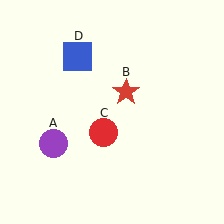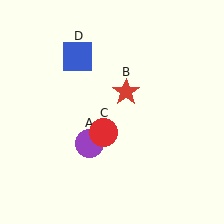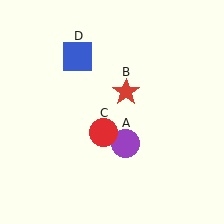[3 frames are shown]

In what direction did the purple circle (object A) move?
The purple circle (object A) moved right.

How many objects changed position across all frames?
1 object changed position: purple circle (object A).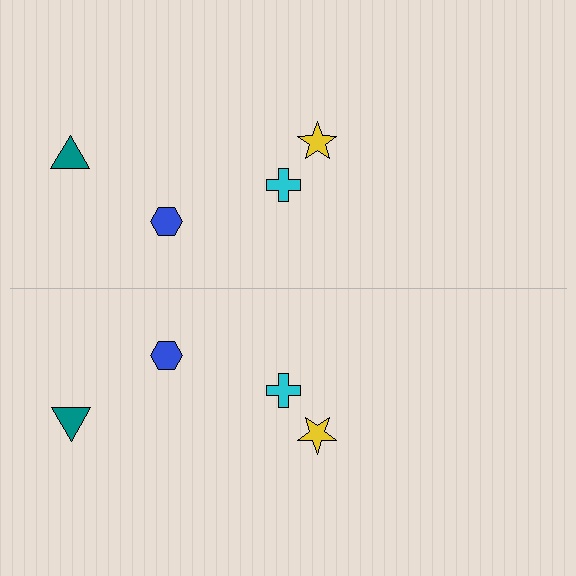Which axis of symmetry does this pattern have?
The pattern has a horizontal axis of symmetry running through the center of the image.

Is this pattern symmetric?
Yes, this pattern has bilateral (reflection) symmetry.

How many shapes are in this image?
There are 8 shapes in this image.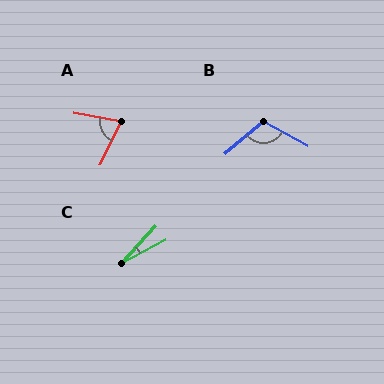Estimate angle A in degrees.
Approximately 74 degrees.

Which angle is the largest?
B, at approximately 111 degrees.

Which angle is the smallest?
C, at approximately 19 degrees.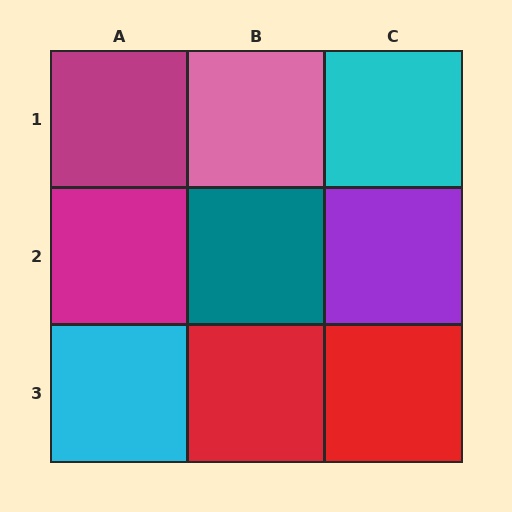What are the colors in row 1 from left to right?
Magenta, pink, cyan.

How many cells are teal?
1 cell is teal.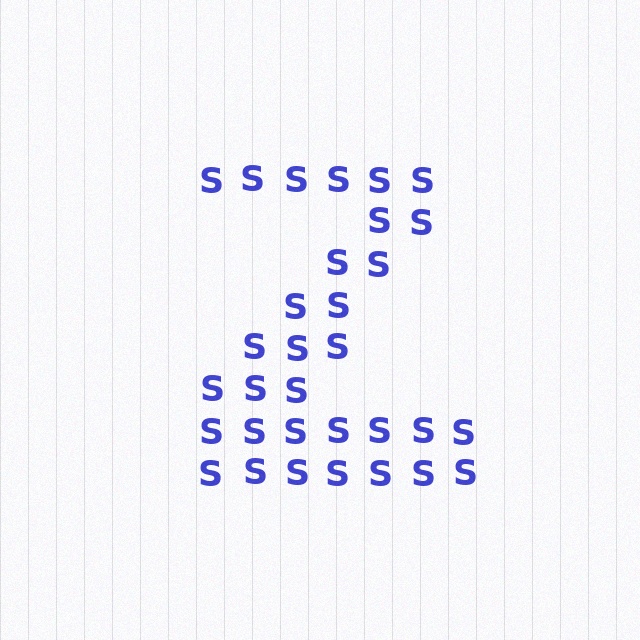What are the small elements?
The small elements are letter S's.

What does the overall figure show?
The overall figure shows the letter Z.